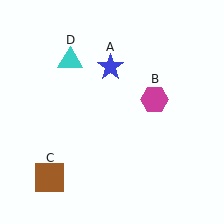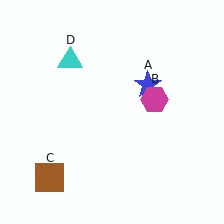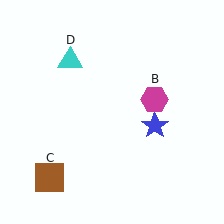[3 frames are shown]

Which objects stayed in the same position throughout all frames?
Magenta hexagon (object B) and brown square (object C) and cyan triangle (object D) remained stationary.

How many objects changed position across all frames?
1 object changed position: blue star (object A).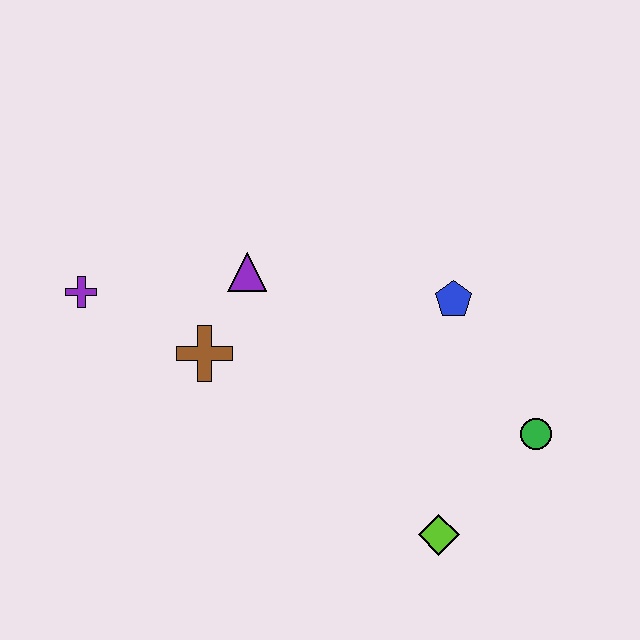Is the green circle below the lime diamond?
No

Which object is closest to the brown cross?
The purple triangle is closest to the brown cross.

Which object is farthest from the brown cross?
The green circle is farthest from the brown cross.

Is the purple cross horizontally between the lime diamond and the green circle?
No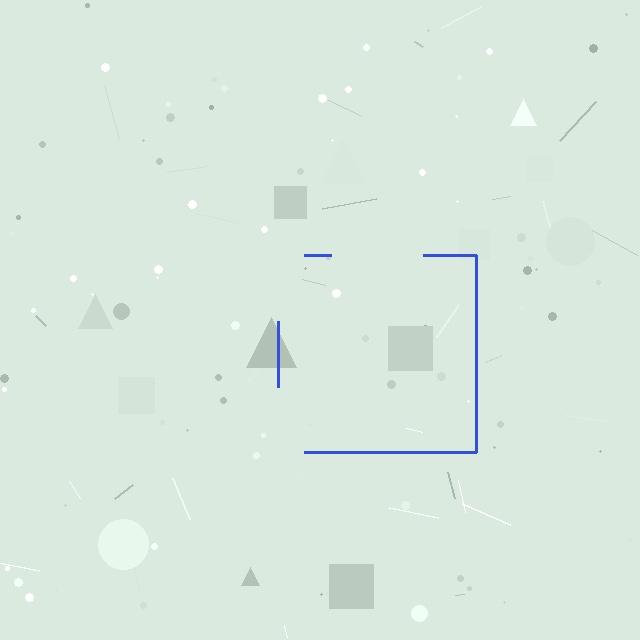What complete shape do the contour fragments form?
The contour fragments form a square.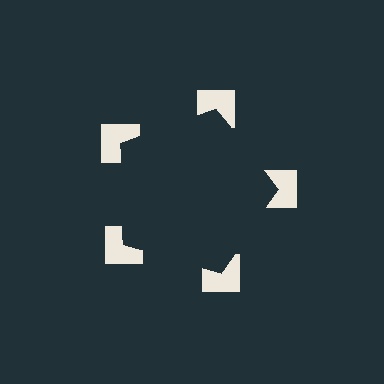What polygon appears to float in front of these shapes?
An illusory pentagon — its edges are inferred from the aligned wedge cuts in the notched squares, not physically drawn.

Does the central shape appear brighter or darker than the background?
It typically appears slightly darker than the background, even though no actual brightness change is drawn.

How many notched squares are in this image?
There are 5 — one at each vertex of the illusory pentagon.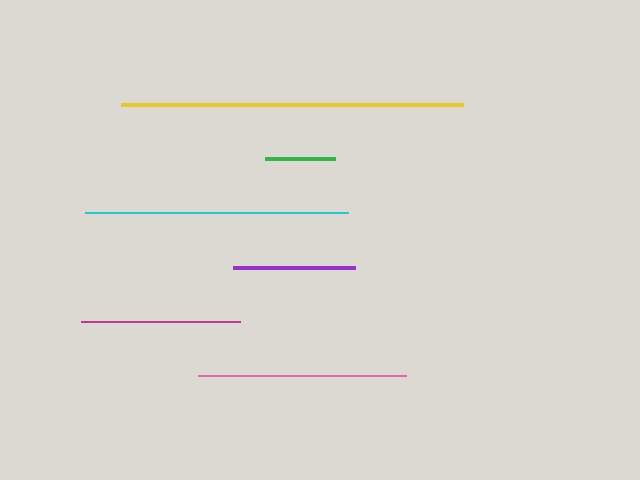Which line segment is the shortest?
The green line is the shortest at approximately 70 pixels.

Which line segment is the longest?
The yellow line is the longest at approximately 342 pixels.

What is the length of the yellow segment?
The yellow segment is approximately 342 pixels long.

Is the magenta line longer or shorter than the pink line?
The pink line is longer than the magenta line.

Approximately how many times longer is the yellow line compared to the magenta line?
The yellow line is approximately 2.2 times the length of the magenta line.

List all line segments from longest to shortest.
From longest to shortest: yellow, cyan, pink, magenta, purple, green.